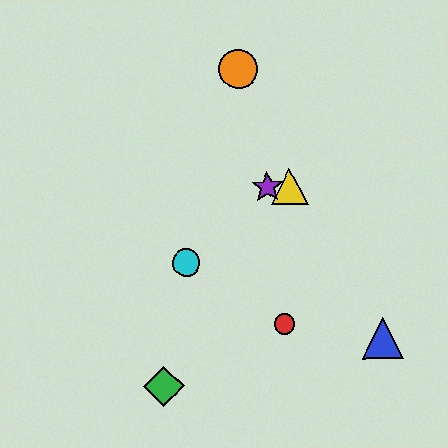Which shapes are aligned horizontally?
The yellow triangle, the purple star are aligned horizontally.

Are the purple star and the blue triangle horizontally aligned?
No, the purple star is at y≈187 and the blue triangle is at y≈338.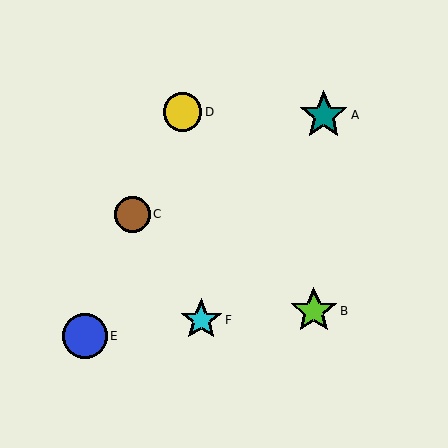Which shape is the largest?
The teal star (labeled A) is the largest.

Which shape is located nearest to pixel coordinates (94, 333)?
The blue circle (labeled E) at (85, 336) is nearest to that location.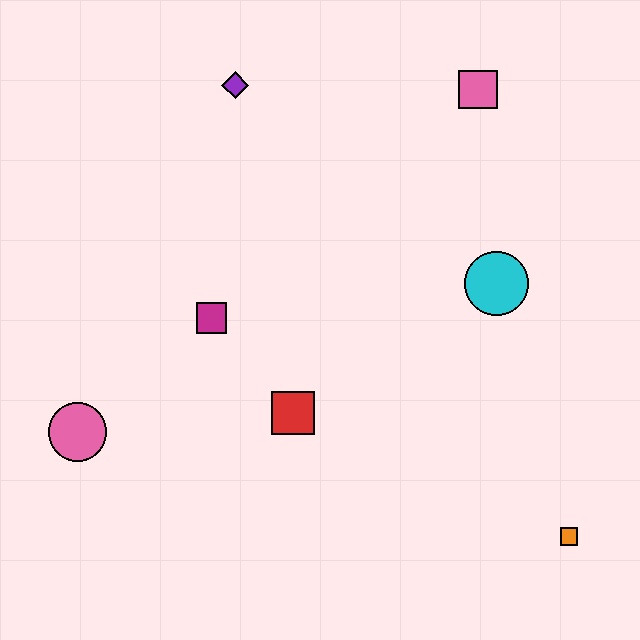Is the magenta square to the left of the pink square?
Yes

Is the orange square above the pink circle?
No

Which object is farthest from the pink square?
The pink circle is farthest from the pink square.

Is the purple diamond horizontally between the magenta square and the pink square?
Yes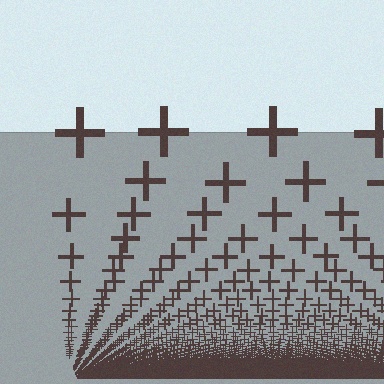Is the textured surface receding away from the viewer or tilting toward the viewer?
The surface appears to tilt toward the viewer. Texture elements get larger and sparser toward the top.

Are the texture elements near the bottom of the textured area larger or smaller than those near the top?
Smaller. The gradient is inverted — elements near the bottom are smaller and denser.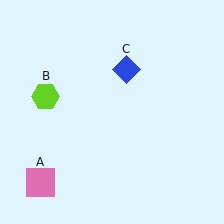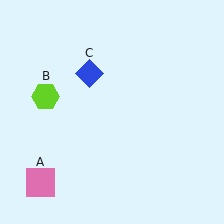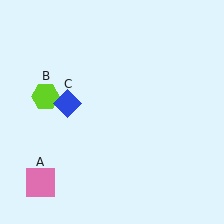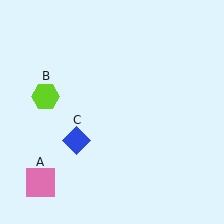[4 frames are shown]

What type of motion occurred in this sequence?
The blue diamond (object C) rotated counterclockwise around the center of the scene.